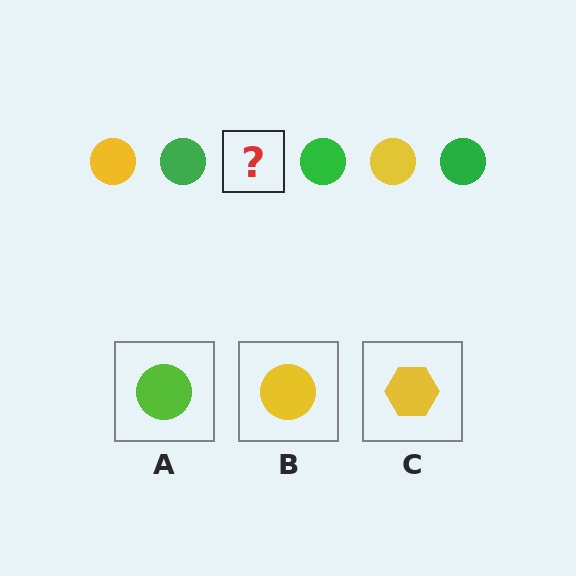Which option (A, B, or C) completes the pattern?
B.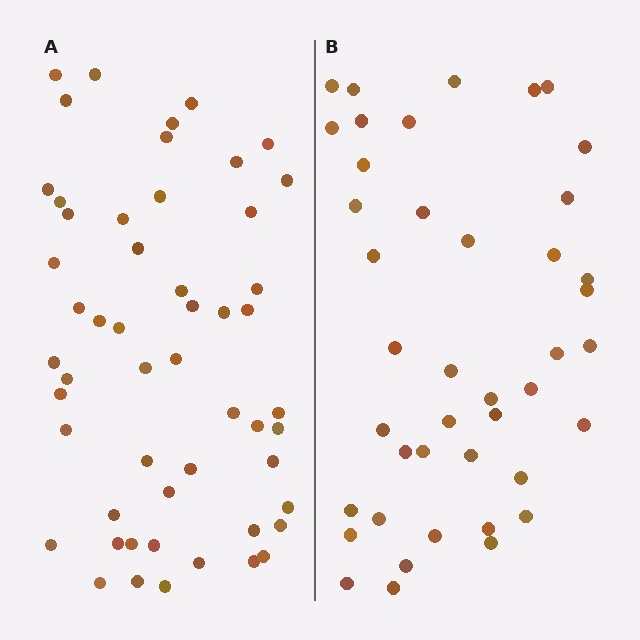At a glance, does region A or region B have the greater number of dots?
Region A (the left region) has more dots.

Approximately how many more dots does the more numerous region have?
Region A has roughly 12 or so more dots than region B.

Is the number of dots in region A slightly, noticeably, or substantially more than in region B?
Region A has noticeably more, but not dramatically so. The ratio is roughly 1.3 to 1.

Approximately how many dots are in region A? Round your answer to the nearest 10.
About 50 dots. (The exact count is 53, which rounds to 50.)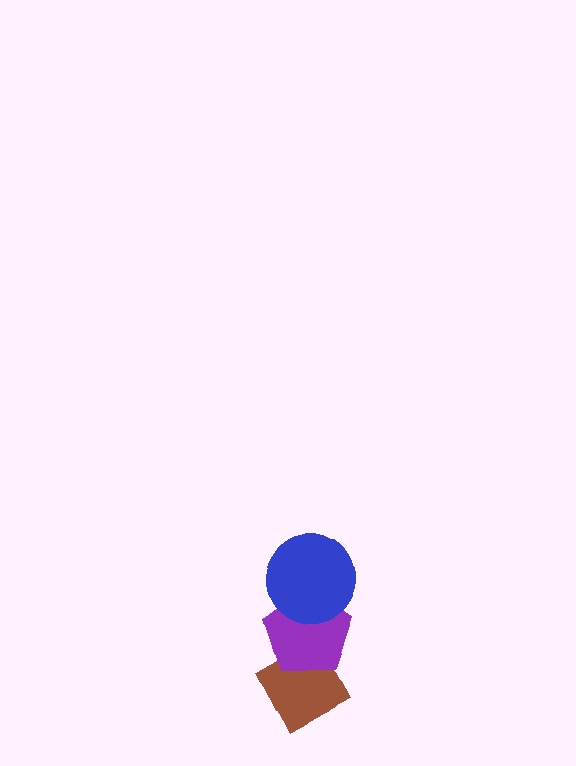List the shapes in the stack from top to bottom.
From top to bottom: the blue circle, the purple pentagon, the brown diamond.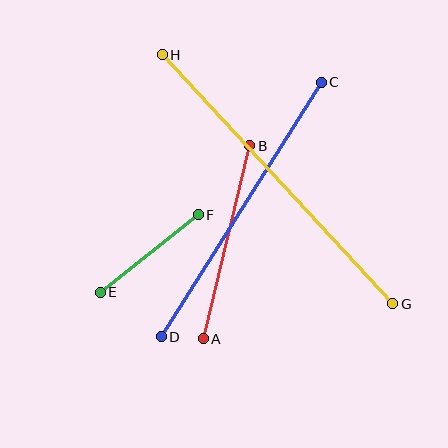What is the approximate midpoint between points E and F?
The midpoint is at approximately (149, 253) pixels.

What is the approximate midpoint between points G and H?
The midpoint is at approximately (277, 179) pixels.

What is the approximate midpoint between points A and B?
The midpoint is at approximately (227, 242) pixels.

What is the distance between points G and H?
The distance is approximately 339 pixels.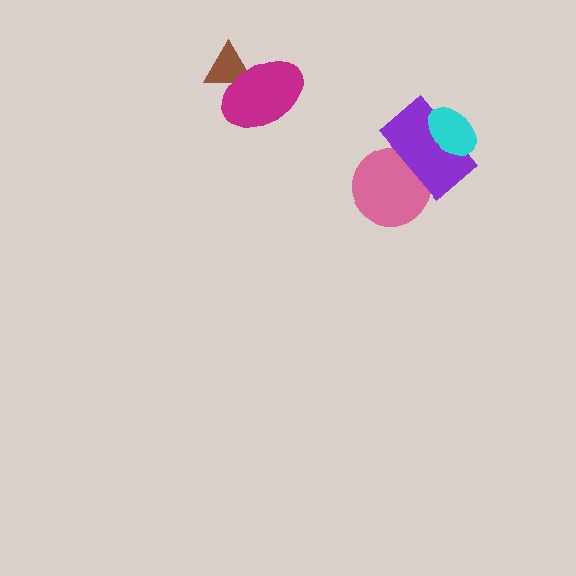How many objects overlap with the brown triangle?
1 object overlaps with the brown triangle.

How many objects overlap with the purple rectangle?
2 objects overlap with the purple rectangle.